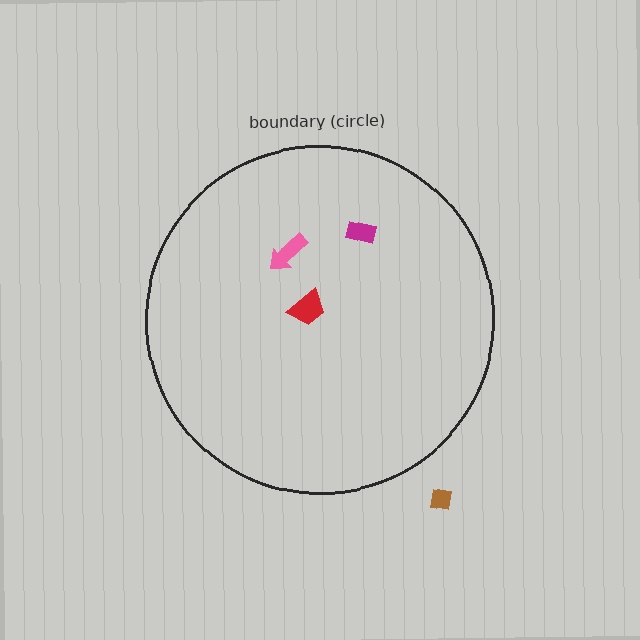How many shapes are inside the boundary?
3 inside, 1 outside.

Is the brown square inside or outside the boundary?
Outside.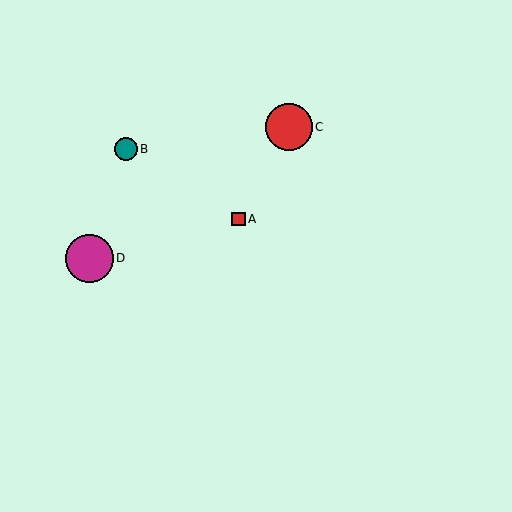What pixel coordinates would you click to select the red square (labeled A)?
Click at (238, 219) to select the red square A.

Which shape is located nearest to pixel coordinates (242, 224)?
The red square (labeled A) at (238, 219) is nearest to that location.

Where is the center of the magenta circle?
The center of the magenta circle is at (90, 258).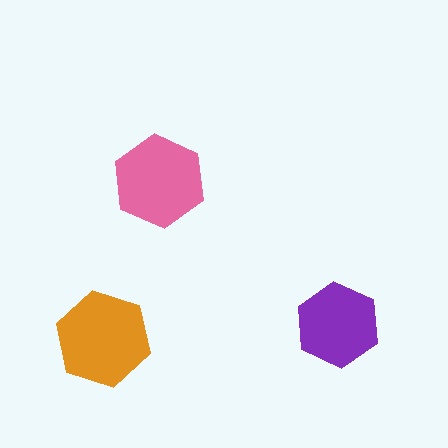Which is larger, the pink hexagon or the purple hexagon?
The pink one.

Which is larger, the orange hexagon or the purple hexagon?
The orange one.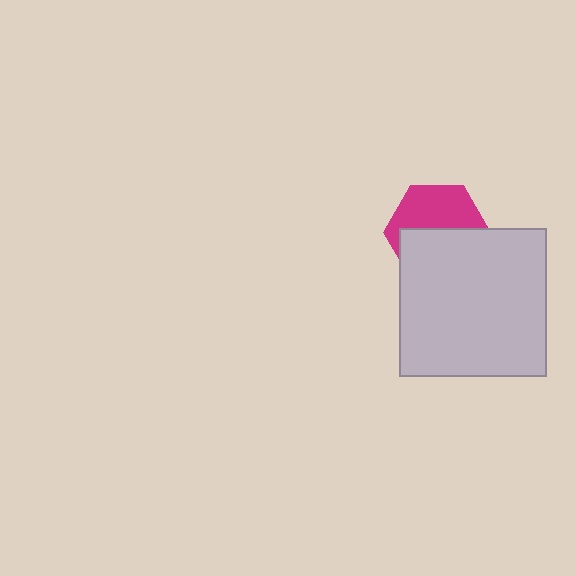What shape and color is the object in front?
The object in front is a light gray square.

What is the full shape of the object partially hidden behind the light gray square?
The partially hidden object is a magenta hexagon.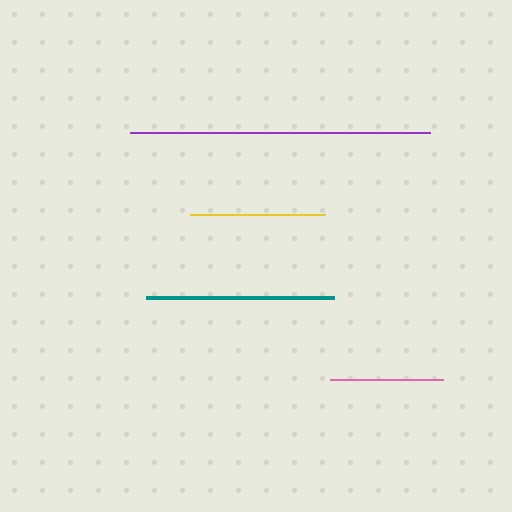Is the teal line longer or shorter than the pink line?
The teal line is longer than the pink line.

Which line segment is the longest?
The purple line is the longest at approximately 300 pixels.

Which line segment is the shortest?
The pink line is the shortest at approximately 113 pixels.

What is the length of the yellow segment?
The yellow segment is approximately 135 pixels long.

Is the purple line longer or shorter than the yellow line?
The purple line is longer than the yellow line.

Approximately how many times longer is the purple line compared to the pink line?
The purple line is approximately 2.6 times the length of the pink line.